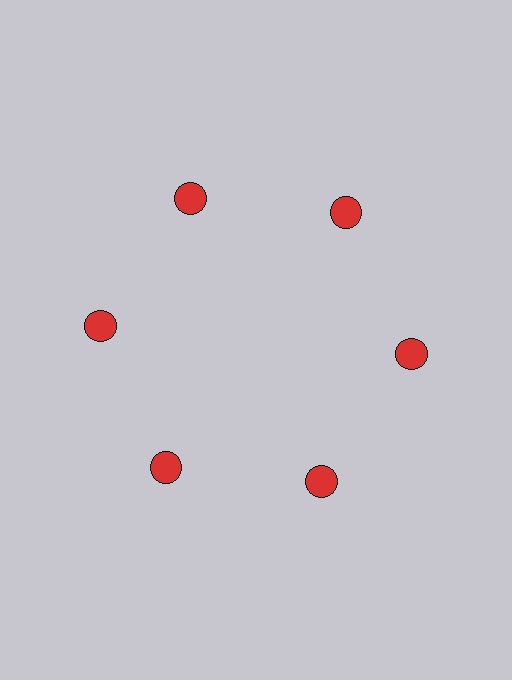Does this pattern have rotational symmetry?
Yes, this pattern has 6-fold rotational symmetry. It looks the same after rotating 60 degrees around the center.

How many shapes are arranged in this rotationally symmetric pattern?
There are 6 shapes, arranged in 6 groups of 1.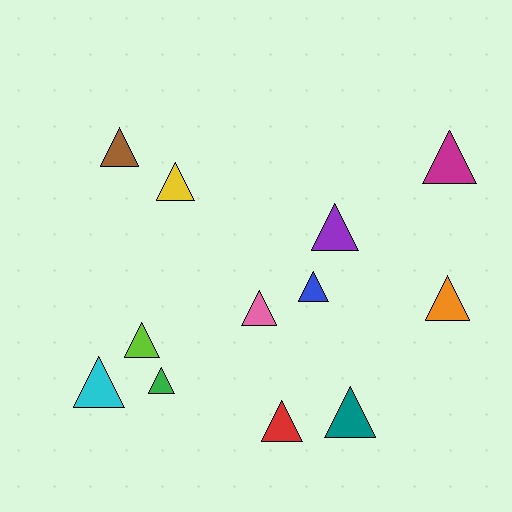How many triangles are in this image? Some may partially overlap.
There are 12 triangles.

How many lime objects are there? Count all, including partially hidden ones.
There is 1 lime object.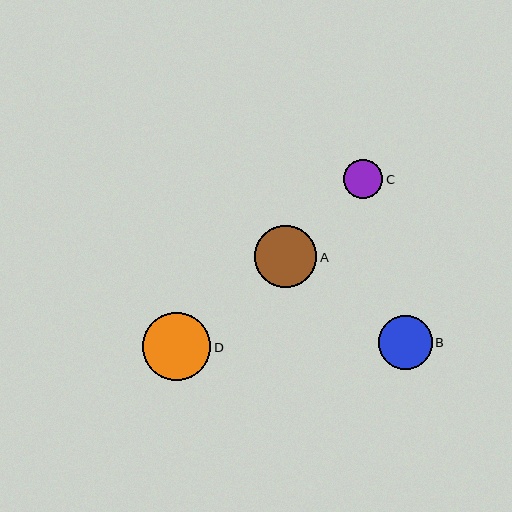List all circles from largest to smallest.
From largest to smallest: D, A, B, C.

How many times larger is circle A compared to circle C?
Circle A is approximately 1.6 times the size of circle C.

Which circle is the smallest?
Circle C is the smallest with a size of approximately 39 pixels.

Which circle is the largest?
Circle D is the largest with a size of approximately 68 pixels.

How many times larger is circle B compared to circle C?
Circle B is approximately 1.4 times the size of circle C.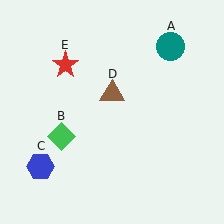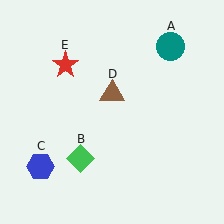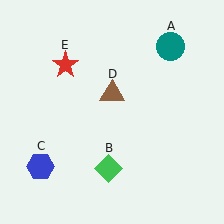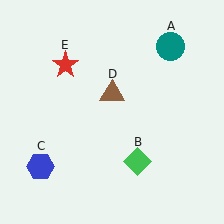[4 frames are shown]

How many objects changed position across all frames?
1 object changed position: green diamond (object B).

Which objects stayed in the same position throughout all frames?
Teal circle (object A) and blue hexagon (object C) and brown triangle (object D) and red star (object E) remained stationary.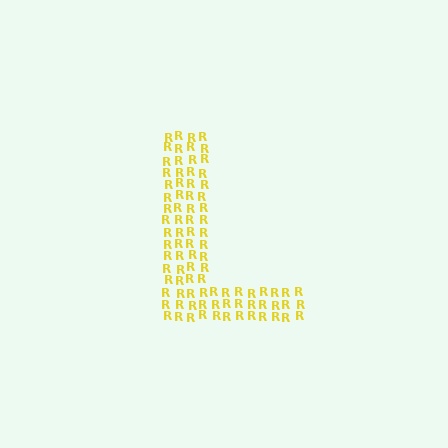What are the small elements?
The small elements are letter R's.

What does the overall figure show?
The overall figure shows the letter L.